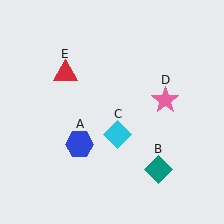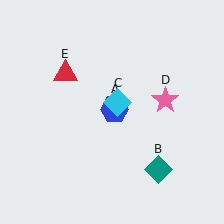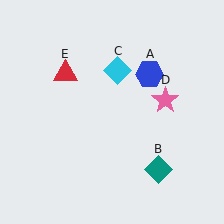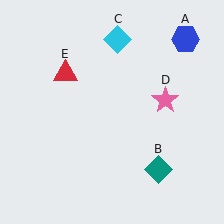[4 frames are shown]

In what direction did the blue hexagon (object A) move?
The blue hexagon (object A) moved up and to the right.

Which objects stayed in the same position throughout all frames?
Teal diamond (object B) and pink star (object D) and red triangle (object E) remained stationary.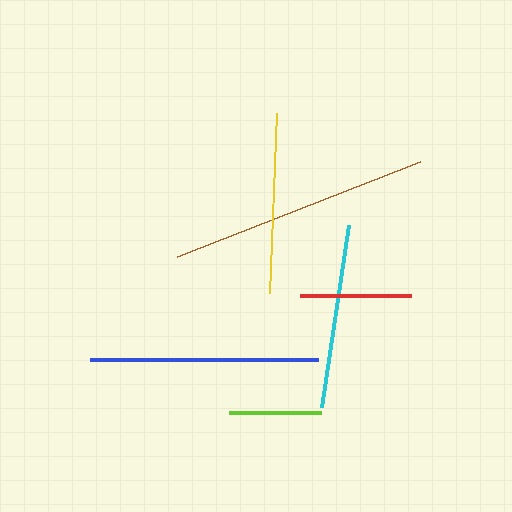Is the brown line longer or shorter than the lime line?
The brown line is longer than the lime line.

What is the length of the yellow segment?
The yellow segment is approximately 180 pixels long.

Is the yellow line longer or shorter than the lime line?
The yellow line is longer than the lime line.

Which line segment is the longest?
The brown line is the longest at approximately 261 pixels.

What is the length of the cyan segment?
The cyan segment is approximately 185 pixels long.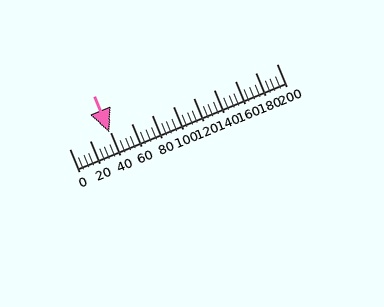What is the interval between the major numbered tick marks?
The major tick marks are spaced 20 units apart.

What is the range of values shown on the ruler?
The ruler shows values from 0 to 200.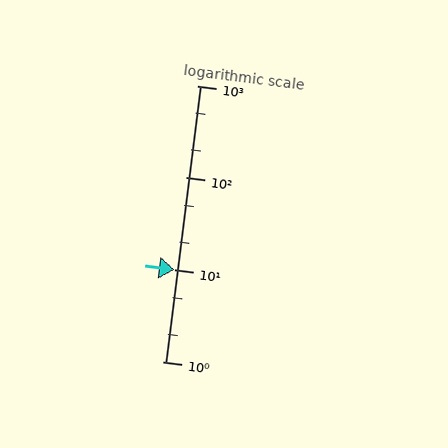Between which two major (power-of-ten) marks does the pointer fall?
The pointer is between 10 and 100.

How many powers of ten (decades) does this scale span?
The scale spans 3 decades, from 1 to 1000.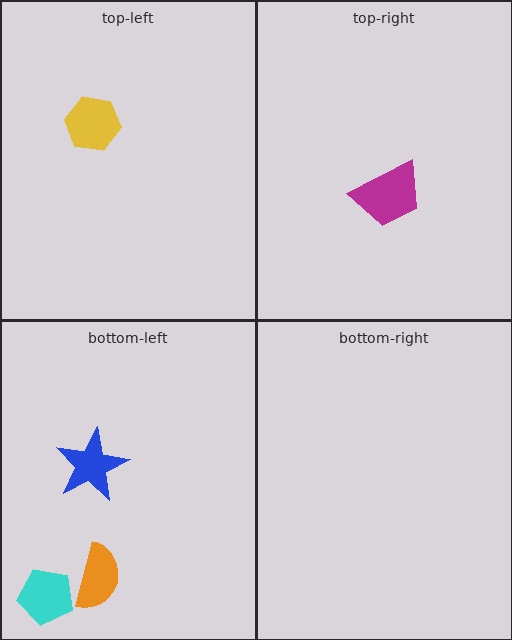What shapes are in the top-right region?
The magenta trapezoid.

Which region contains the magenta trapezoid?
The top-right region.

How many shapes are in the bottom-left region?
3.